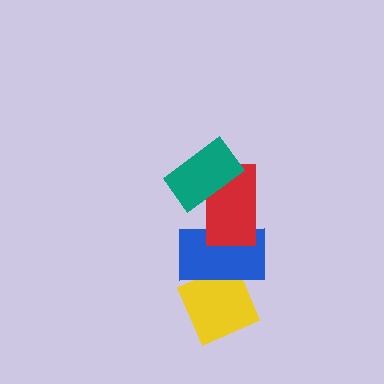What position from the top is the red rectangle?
The red rectangle is 2nd from the top.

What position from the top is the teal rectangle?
The teal rectangle is 1st from the top.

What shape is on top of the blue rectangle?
The red rectangle is on top of the blue rectangle.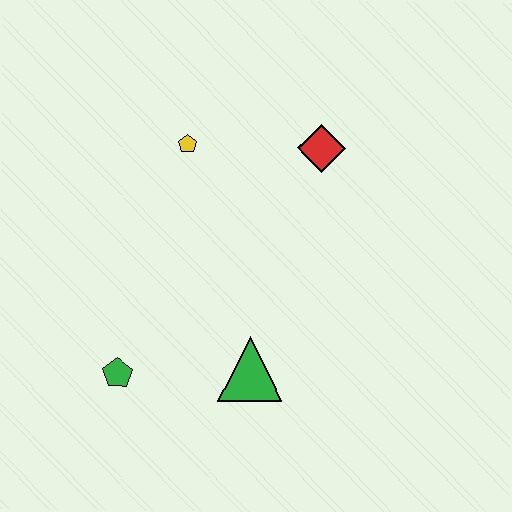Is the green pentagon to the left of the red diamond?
Yes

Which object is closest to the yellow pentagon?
The red diamond is closest to the yellow pentagon.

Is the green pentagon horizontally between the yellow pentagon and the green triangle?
No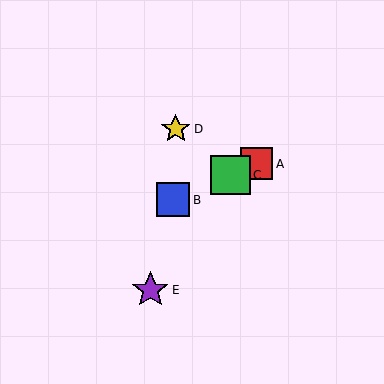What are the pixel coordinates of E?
Object E is at (150, 290).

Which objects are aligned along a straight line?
Objects A, B, C are aligned along a straight line.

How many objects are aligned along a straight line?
3 objects (A, B, C) are aligned along a straight line.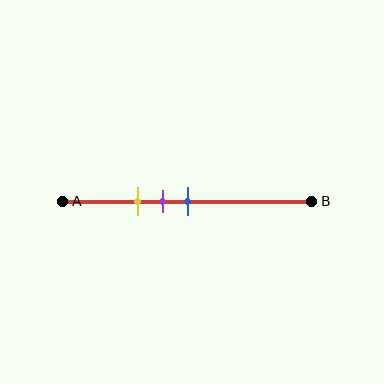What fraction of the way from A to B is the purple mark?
The purple mark is approximately 40% (0.4) of the way from A to B.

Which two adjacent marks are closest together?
The purple and blue marks are the closest adjacent pair.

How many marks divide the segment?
There are 3 marks dividing the segment.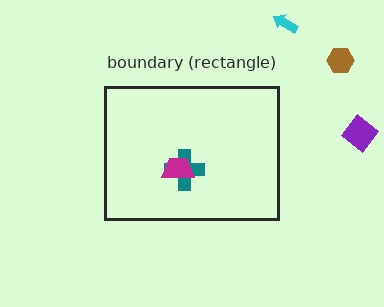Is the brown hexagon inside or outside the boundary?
Outside.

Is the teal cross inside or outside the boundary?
Inside.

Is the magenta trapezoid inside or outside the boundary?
Inside.